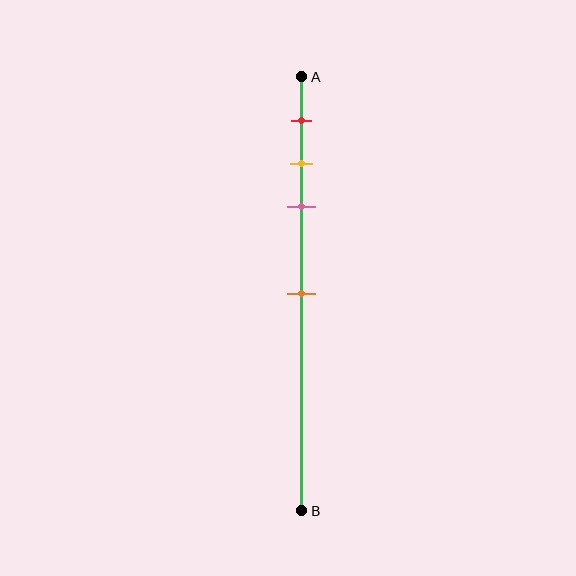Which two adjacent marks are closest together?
The yellow and pink marks are the closest adjacent pair.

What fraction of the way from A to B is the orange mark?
The orange mark is approximately 50% (0.5) of the way from A to B.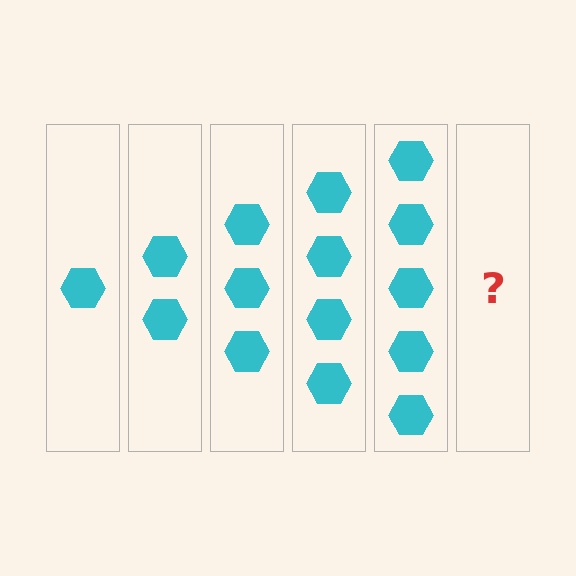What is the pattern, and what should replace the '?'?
The pattern is that each step adds one more hexagon. The '?' should be 6 hexagons.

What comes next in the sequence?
The next element should be 6 hexagons.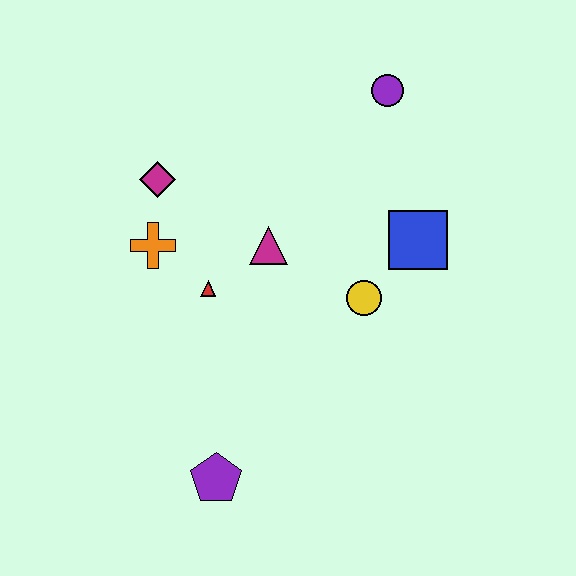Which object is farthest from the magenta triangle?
The purple pentagon is farthest from the magenta triangle.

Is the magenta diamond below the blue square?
No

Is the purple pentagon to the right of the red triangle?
Yes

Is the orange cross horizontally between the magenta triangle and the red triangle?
No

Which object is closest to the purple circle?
The blue square is closest to the purple circle.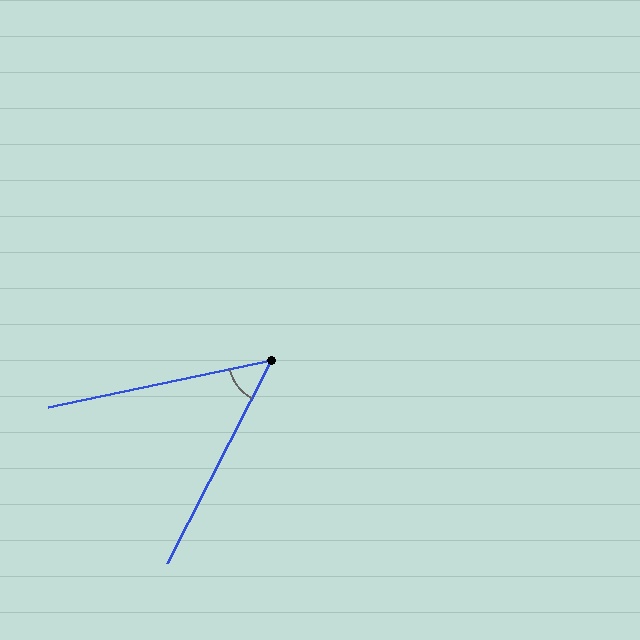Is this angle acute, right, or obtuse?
It is acute.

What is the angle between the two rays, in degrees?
Approximately 51 degrees.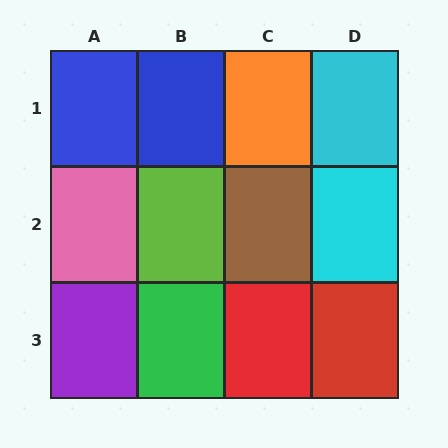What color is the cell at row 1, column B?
Blue.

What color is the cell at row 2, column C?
Brown.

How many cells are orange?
1 cell is orange.